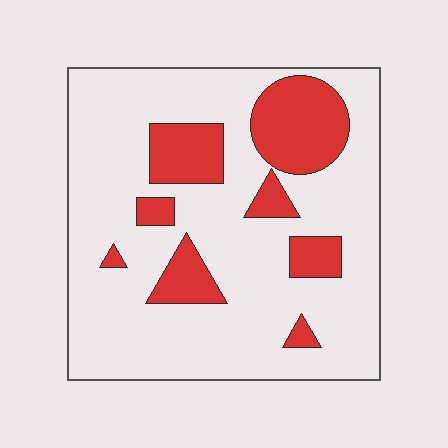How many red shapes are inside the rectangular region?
8.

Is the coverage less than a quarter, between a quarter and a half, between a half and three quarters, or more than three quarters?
Less than a quarter.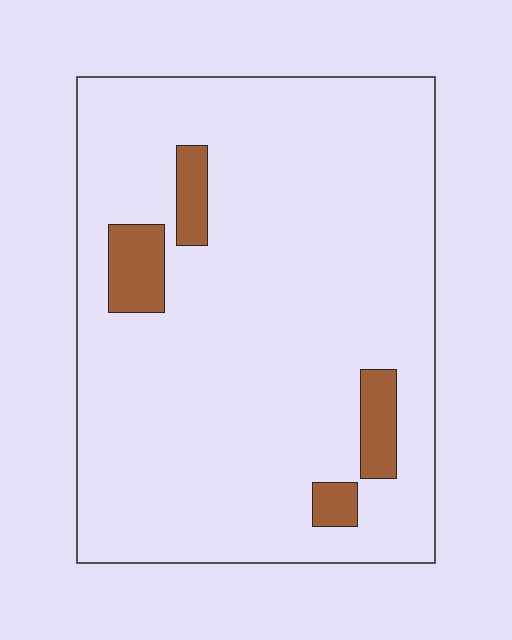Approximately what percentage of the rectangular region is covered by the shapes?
Approximately 10%.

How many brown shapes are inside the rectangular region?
4.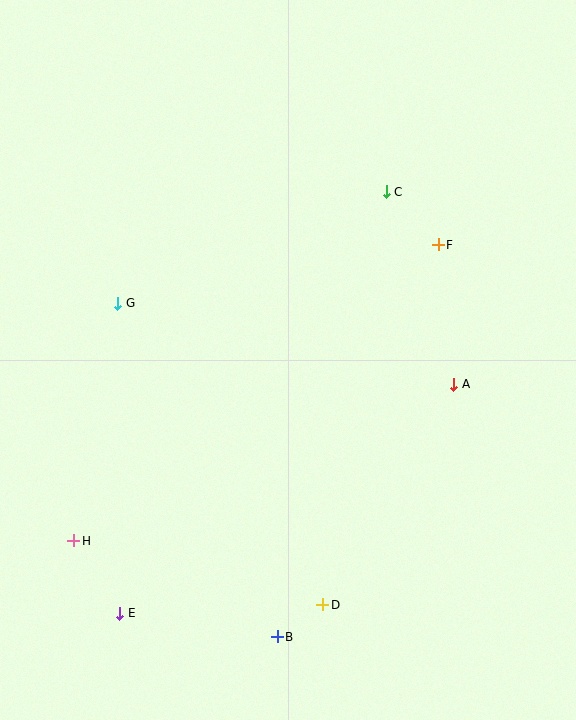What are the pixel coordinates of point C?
Point C is at (386, 192).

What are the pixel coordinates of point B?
Point B is at (277, 637).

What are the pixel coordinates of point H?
Point H is at (74, 541).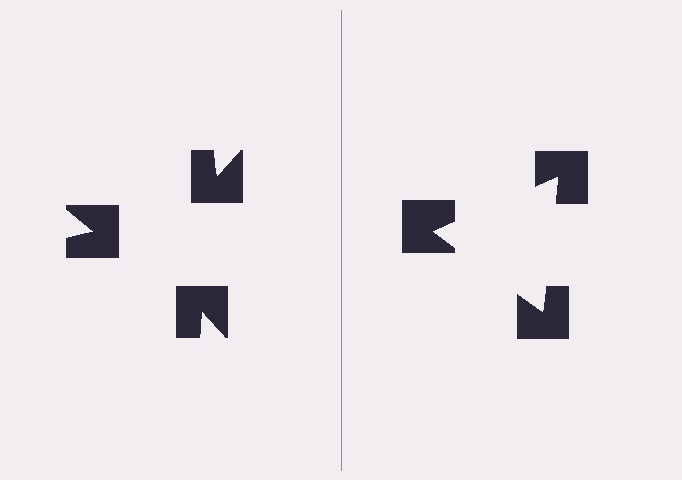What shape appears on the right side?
An illusory triangle.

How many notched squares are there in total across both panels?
6 — 3 on each side.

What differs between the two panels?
The notched squares are positioned identically on both sides; only the wedge orientations differ. On the right they align to a triangle; on the left they are misaligned.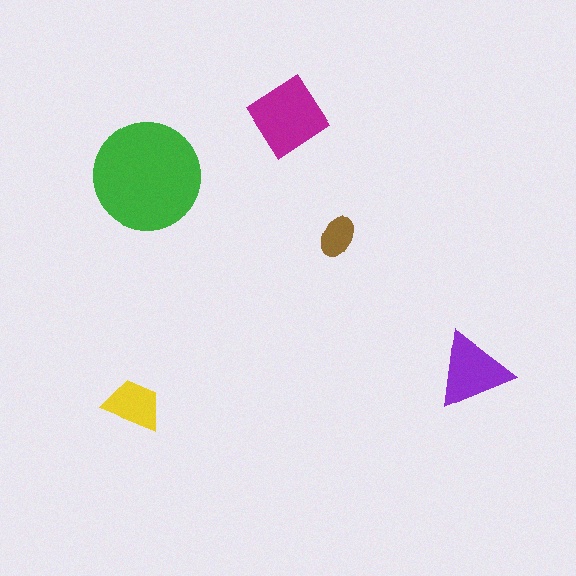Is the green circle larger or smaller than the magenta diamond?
Larger.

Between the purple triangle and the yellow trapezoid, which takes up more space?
The purple triangle.